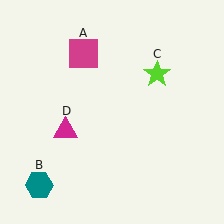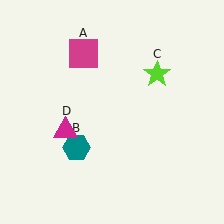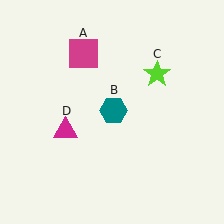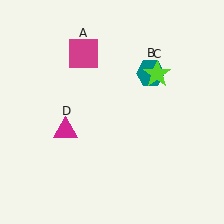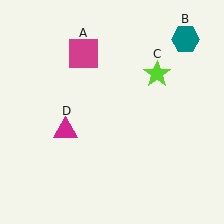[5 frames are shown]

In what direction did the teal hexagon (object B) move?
The teal hexagon (object B) moved up and to the right.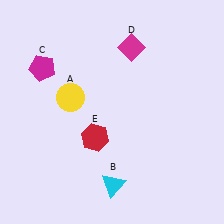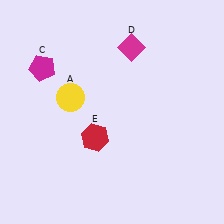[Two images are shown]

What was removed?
The cyan triangle (B) was removed in Image 2.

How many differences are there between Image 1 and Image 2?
There is 1 difference between the two images.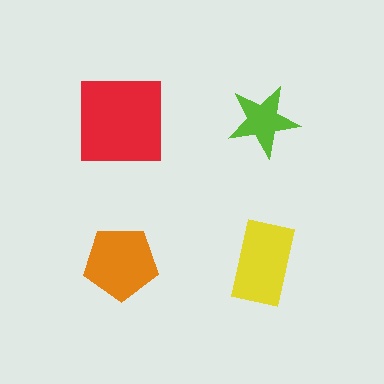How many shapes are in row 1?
2 shapes.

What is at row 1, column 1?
A red square.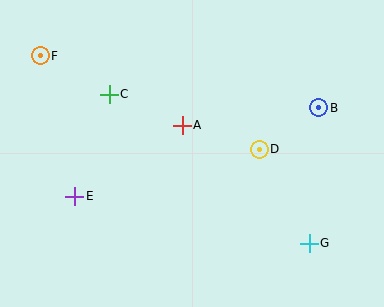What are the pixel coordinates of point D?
Point D is at (259, 149).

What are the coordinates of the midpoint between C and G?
The midpoint between C and G is at (209, 169).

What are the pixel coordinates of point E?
Point E is at (75, 196).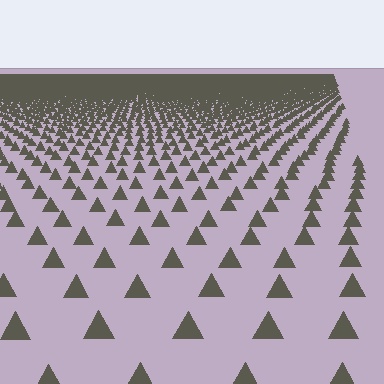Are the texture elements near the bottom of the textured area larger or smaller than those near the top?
Larger. Near the bottom, elements are closer to the viewer and appear at a bigger on-screen size.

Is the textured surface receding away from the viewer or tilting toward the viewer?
The surface is receding away from the viewer. Texture elements get smaller and denser toward the top.